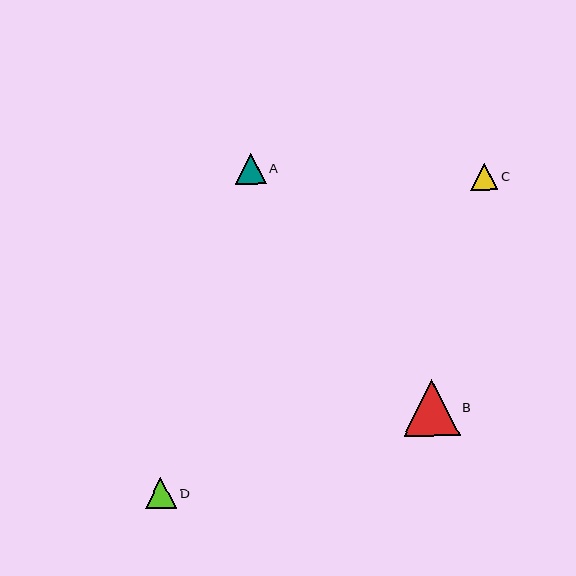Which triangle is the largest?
Triangle B is the largest with a size of approximately 56 pixels.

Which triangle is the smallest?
Triangle C is the smallest with a size of approximately 27 pixels.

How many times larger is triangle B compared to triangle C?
Triangle B is approximately 2.1 times the size of triangle C.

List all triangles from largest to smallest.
From largest to smallest: B, D, A, C.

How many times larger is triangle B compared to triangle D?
Triangle B is approximately 1.8 times the size of triangle D.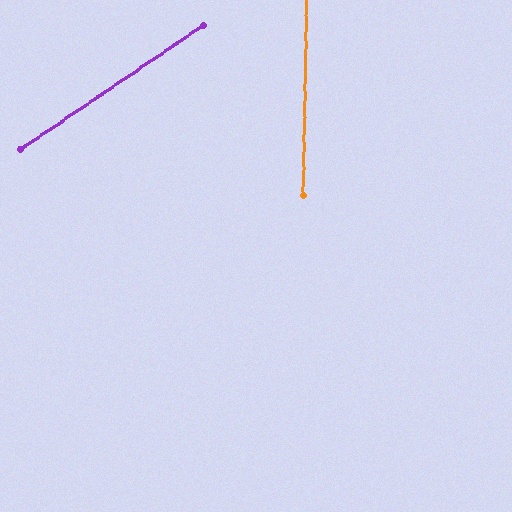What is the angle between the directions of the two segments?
Approximately 55 degrees.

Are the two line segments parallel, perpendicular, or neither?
Neither parallel nor perpendicular — they differ by about 55°.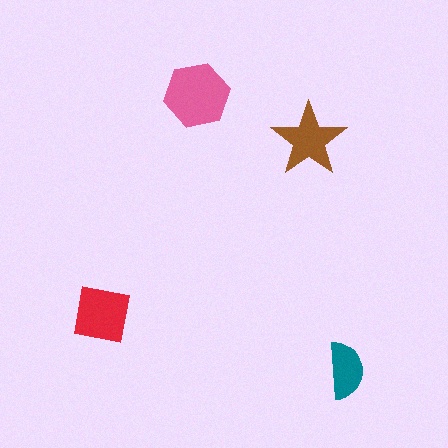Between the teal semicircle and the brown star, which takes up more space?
The brown star.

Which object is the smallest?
The teal semicircle.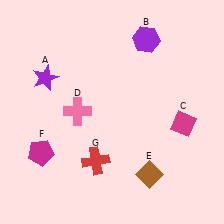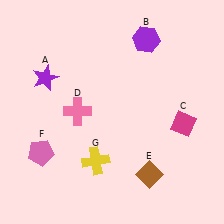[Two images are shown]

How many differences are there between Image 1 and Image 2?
There are 2 differences between the two images.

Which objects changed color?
F changed from magenta to pink. G changed from red to yellow.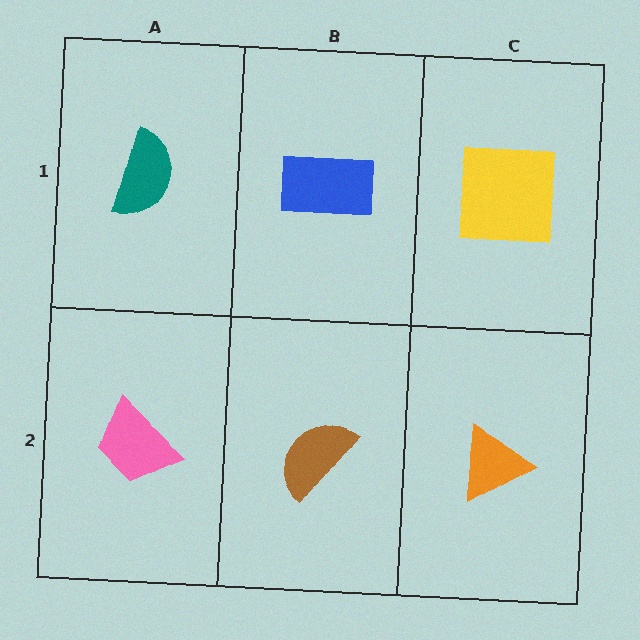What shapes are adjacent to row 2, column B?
A blue rectangle (row 1, column B), a pink trapezoid (row 2, column A), an orange triangle (row 2, column C).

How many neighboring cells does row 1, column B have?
3.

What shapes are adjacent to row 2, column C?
A yellow square (row 1, column C), a brown semicircle (row 2, column B).